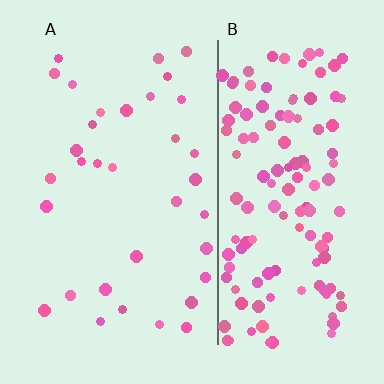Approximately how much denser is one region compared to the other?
Approximately 4.0× — region B over region A.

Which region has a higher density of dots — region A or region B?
B (the right).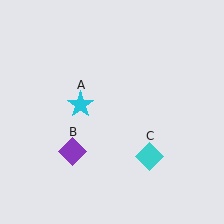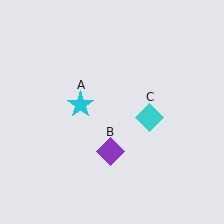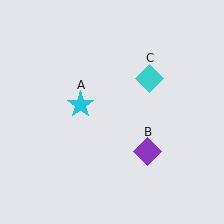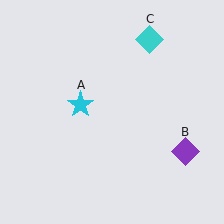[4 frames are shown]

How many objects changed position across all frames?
2 objects changed position: purple diamond (object B), cyan diamond (object C).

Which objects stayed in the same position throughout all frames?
Cyan star (object A) remained stationary.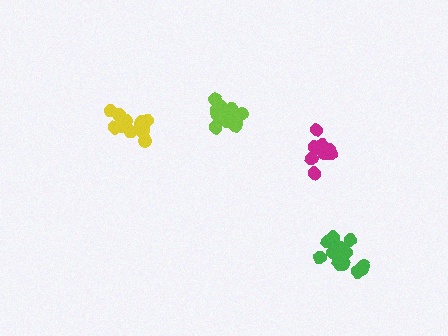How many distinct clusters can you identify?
There are 4 distinct clusters.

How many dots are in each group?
Group 1: 14 dots, Group 2: 13 dots, Group 3: 12 dots, Group 4: 17 dots (56 total).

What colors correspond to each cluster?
The clusters are colored: lime, yellow, magenta, green.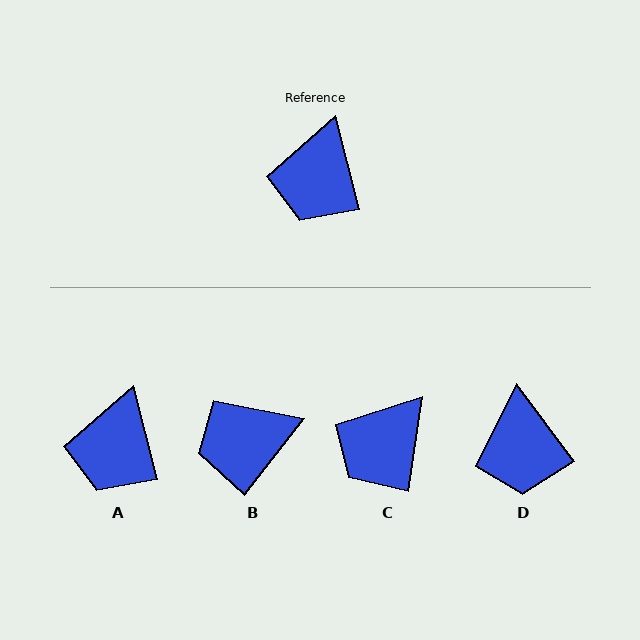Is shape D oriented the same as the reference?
No, it is off by about 22 degrees.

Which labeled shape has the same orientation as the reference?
A.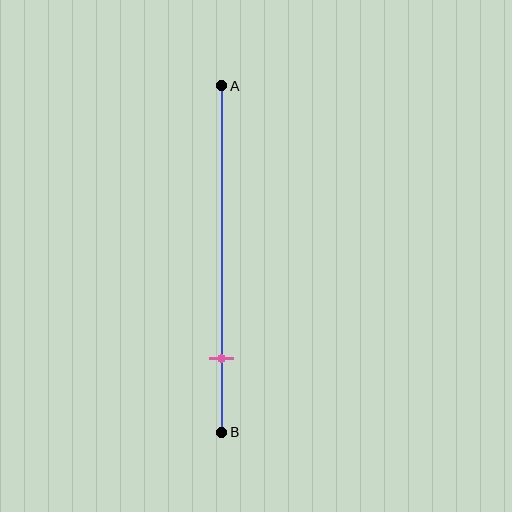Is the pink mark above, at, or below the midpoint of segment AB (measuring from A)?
The pink mark is below the midpoint of segment AB.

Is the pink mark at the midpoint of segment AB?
No, the mark is at about 80% from A, not at the 50% midpoint.